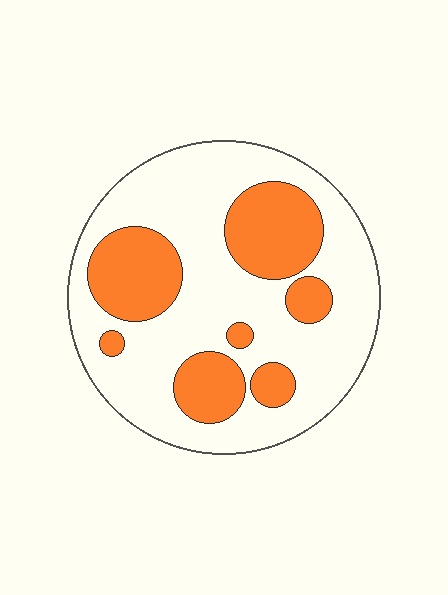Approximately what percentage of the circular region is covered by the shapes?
Approximately 30%.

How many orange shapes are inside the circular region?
7.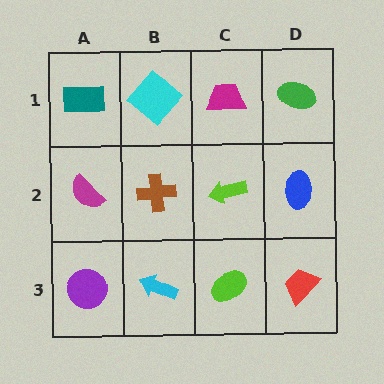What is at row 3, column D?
A red trapezoid.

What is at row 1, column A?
A teal rectangle.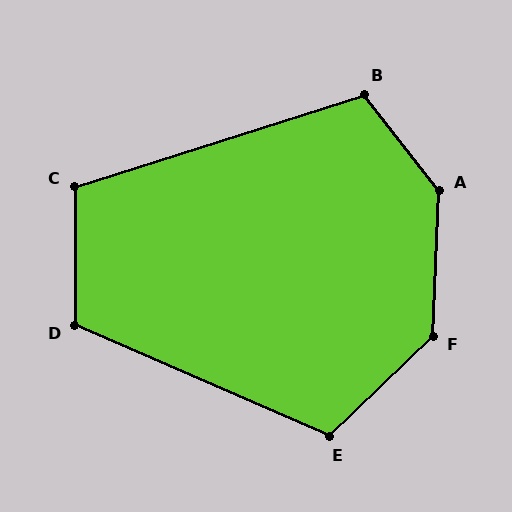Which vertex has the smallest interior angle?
C, at approximately 108 degrees.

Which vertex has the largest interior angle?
A, at approximately 140 degrees.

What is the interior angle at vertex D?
Approximately 113 degrees (obtuse).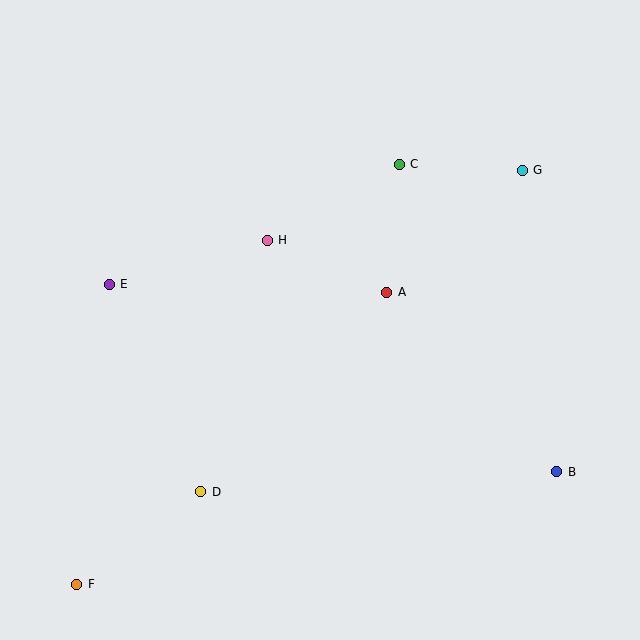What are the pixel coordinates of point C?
Point C is at (399, 164).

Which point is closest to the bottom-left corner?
Point F is closest to the bottom-left corner.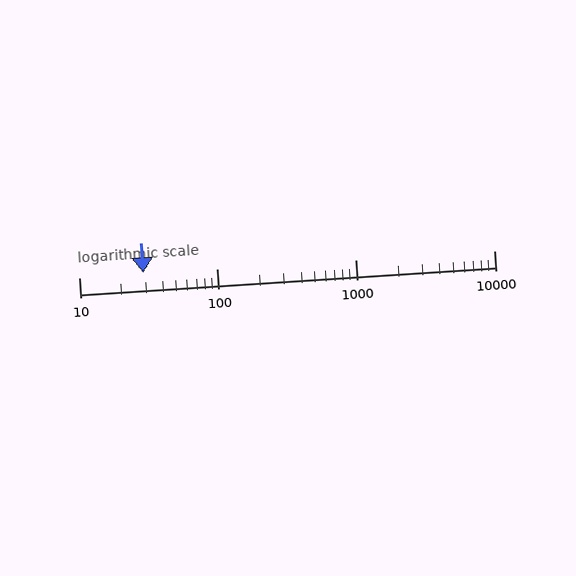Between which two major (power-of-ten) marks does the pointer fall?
The pointer is between 10 and 100.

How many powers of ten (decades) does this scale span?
The scale spans 3 decades, from 10 to 10000.